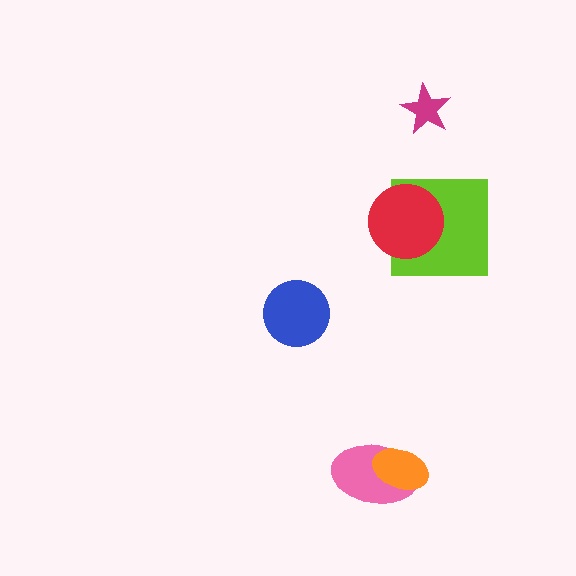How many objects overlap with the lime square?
1 object overlaps with the lime square.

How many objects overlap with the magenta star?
0 objects overlap with the magenta star.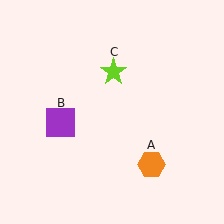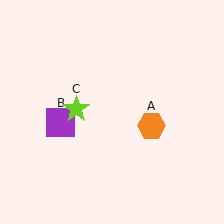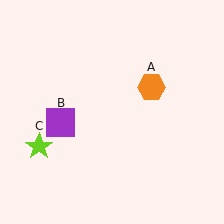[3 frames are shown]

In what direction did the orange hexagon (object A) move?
The orange hexagon (object A) moved up.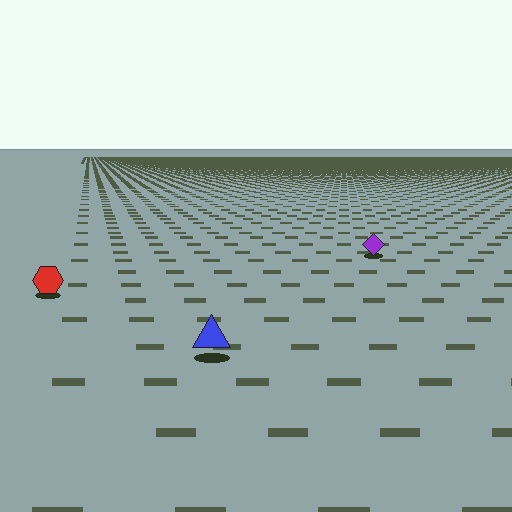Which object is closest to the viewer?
The blue triangle is closest. The texture marks near it are larger and more spread out.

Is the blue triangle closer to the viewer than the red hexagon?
Yes. The blue triangle is closer — you can tell from the texture gradient: the ground texture is coarser near it.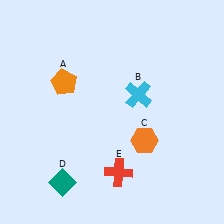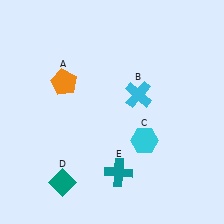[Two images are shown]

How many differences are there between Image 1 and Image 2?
There are 2 differences between the two images.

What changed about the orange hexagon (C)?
In Image 1, C is orange. In Image 2, it changed to cyan.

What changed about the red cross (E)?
In Image 1, E is red. In Image 2, it changed to teal.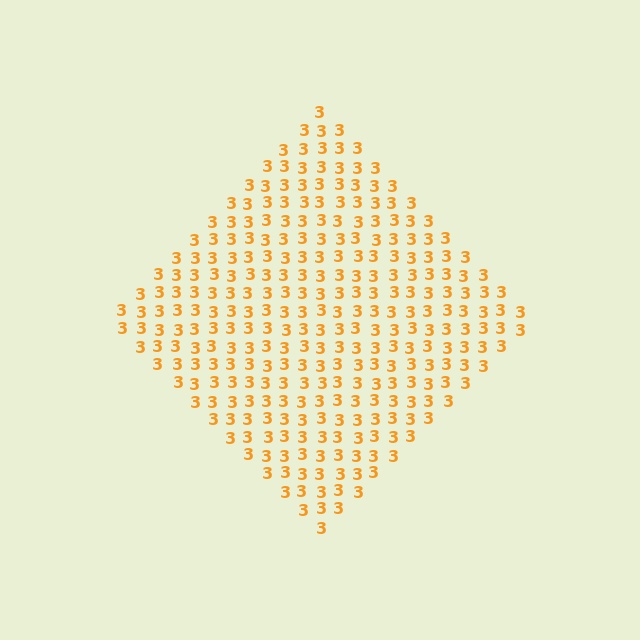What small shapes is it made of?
It is made of small digit 3's.